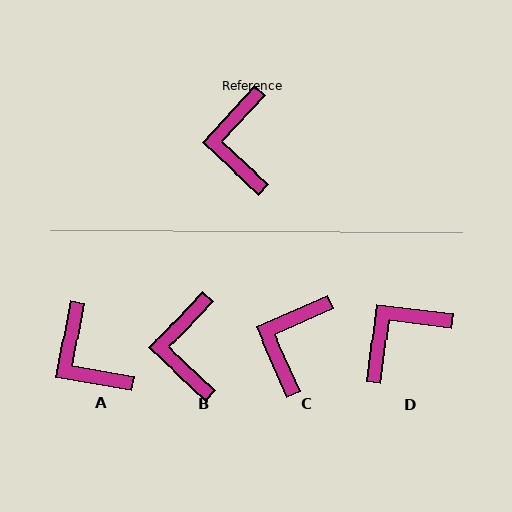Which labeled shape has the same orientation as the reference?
B.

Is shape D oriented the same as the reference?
No, it is off by about 54 degrees.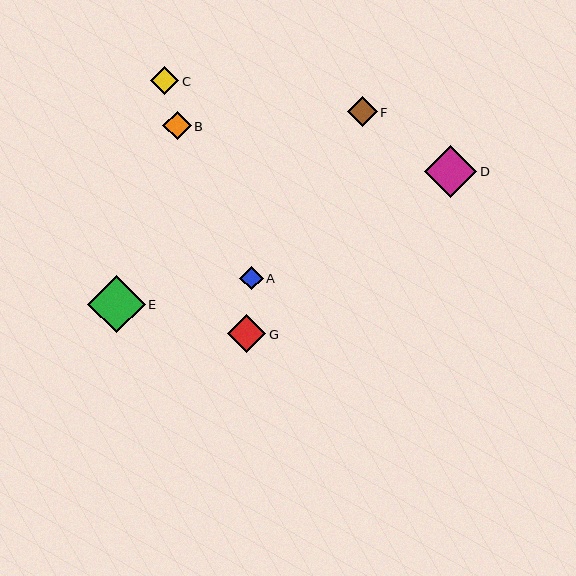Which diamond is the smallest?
Diamond A is the smallest with a size of approximately 23 pixels.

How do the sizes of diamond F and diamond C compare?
Diamond F and diamond C are approximately the same size.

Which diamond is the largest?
Diamond E is the largest with a size of approximately 57 pixels.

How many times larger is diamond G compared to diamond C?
Diamond G is approximately 1.3 times the size of diamond C.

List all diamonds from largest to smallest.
From largest to smallest: E, D, G, F, C, B, A.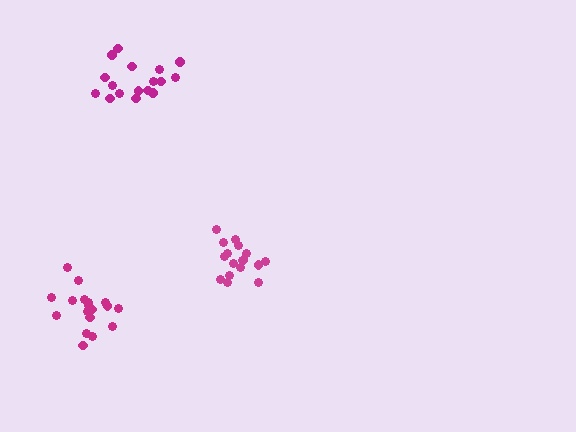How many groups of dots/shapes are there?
There are 3 groups.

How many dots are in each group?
Group 1: 19 dots, Group 2: 17 dots, Group 3: 17 dots (53 total).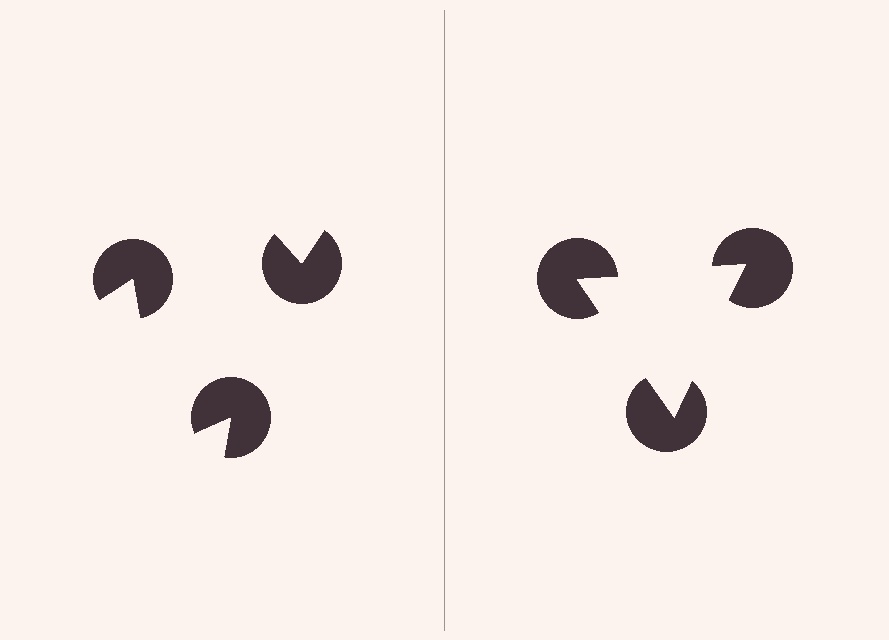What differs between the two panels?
The pac-man discs are positioned identically on both sides; only the wedge orientations differ. On the right they align to a triangle; on the left they are misaligned.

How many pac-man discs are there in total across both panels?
6 — 3 on each side.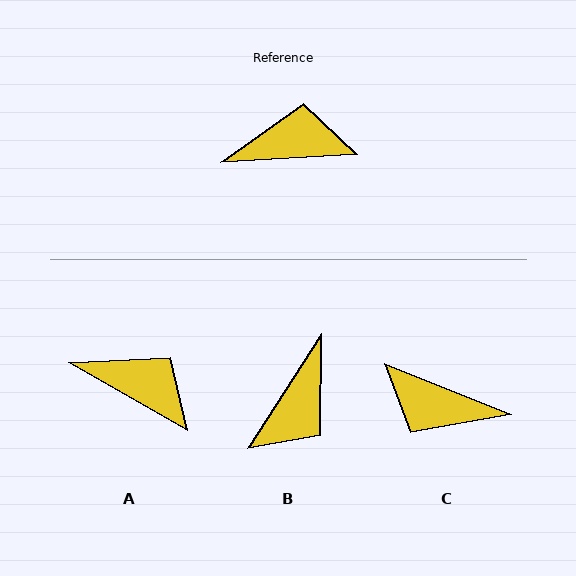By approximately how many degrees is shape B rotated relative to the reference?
Approximately 126 degrees clockwise.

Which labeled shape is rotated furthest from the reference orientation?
C, about 155 degrees away.